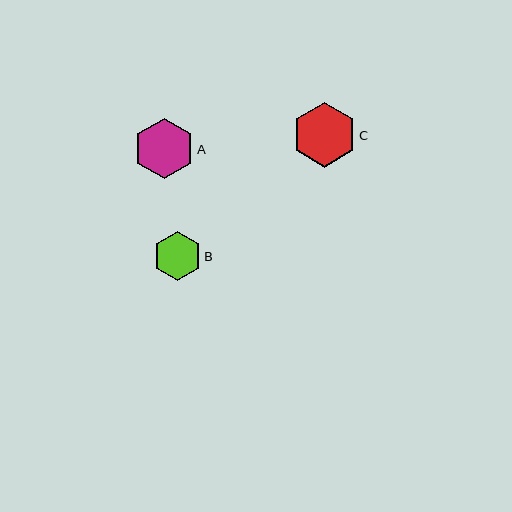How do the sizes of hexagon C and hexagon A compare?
Hexagon C and hexagon A are approximately the same size.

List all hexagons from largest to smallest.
From largest to smallest: C, A, B.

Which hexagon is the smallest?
Hexagon B is the smallest with a size of approximately 48 pixels.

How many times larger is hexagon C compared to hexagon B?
Hexagon C is approximately 1.3 times the size of hexagon B.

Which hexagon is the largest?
Hexagon C is the largest with a size of approximately 64 pixels.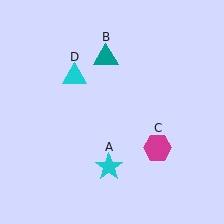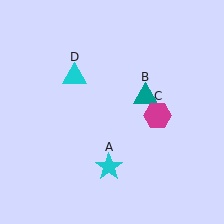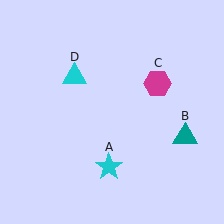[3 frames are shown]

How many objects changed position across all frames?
2 objects changed position: teal triangle (object B), magenta hexagon (object C).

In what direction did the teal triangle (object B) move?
The teal triangle (object B) moved down and to the right.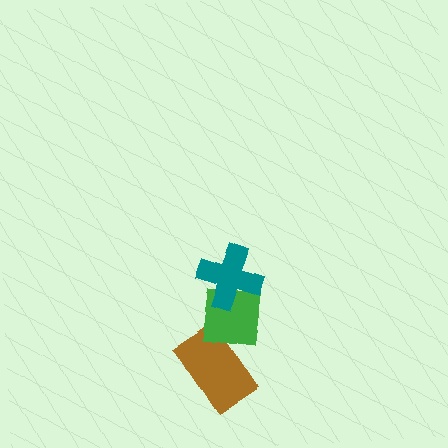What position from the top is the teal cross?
The teal cross is 1st from the top.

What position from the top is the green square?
The green square is 2nd from the top.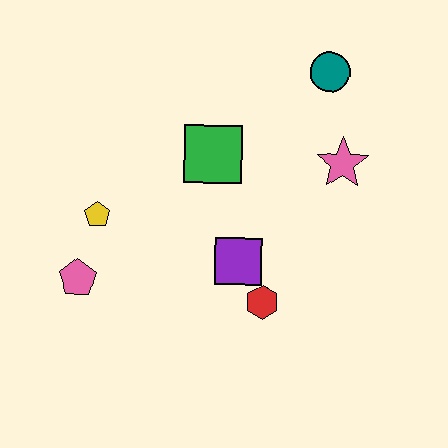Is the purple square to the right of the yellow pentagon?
Yes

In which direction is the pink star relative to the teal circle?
The pink star is below the teal circle.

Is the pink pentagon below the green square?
Yes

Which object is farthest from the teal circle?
The pink pentagon is farthest from the teal circle.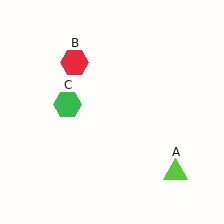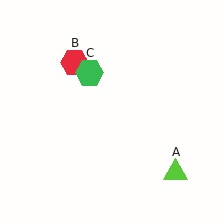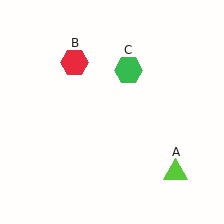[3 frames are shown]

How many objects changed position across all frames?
1 object changed position: green hexagon (object C).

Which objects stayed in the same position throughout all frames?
Lime triangle (object A) and red hexagon (object B) remained stationary.